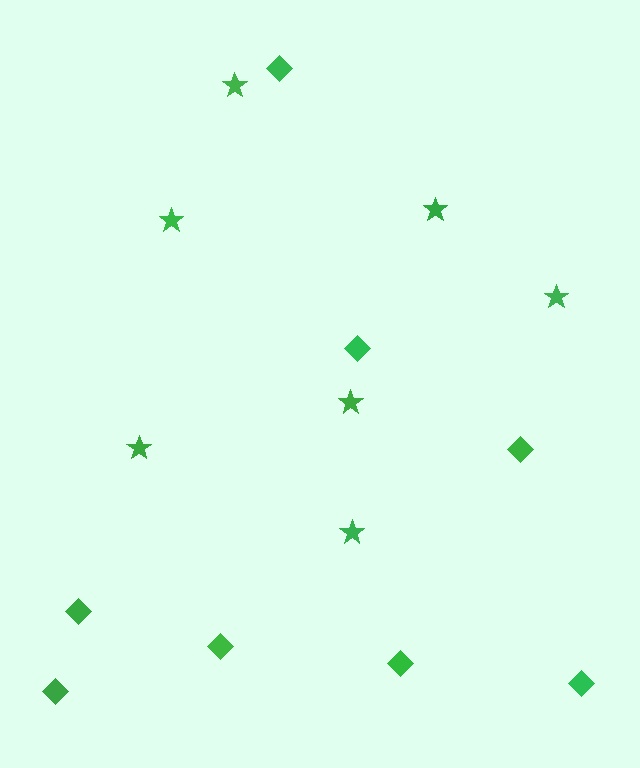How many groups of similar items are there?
There are 2 groups: one group of stars (7) and one group of diamonds (8).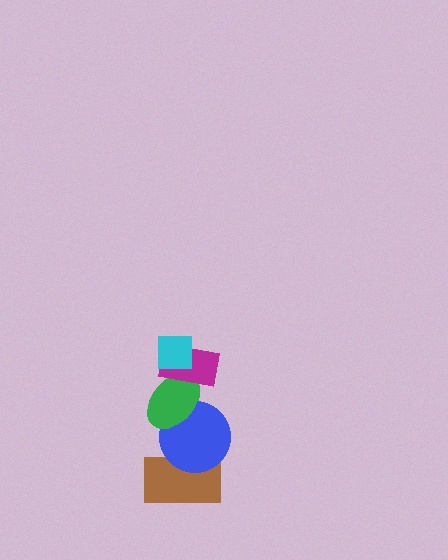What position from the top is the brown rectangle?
The brown rectangle is 5th from the top.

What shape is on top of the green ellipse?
The magenta rectangle is on top of the green ellipse.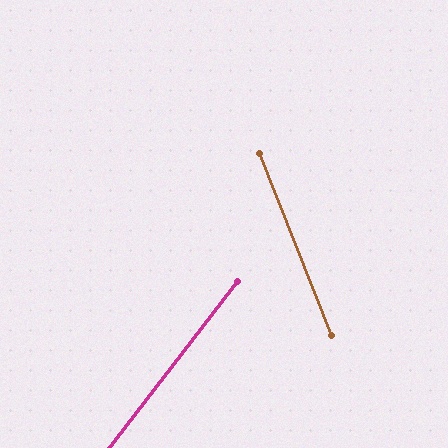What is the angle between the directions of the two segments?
Approximately 59 degrees.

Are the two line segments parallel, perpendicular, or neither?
Neither parallel nor perpendicular — they differ by about 59°.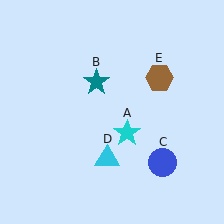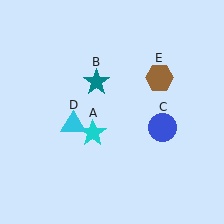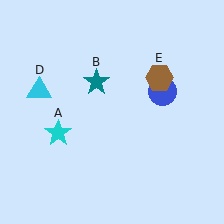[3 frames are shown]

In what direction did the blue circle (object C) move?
The blue circle (object C) moved up.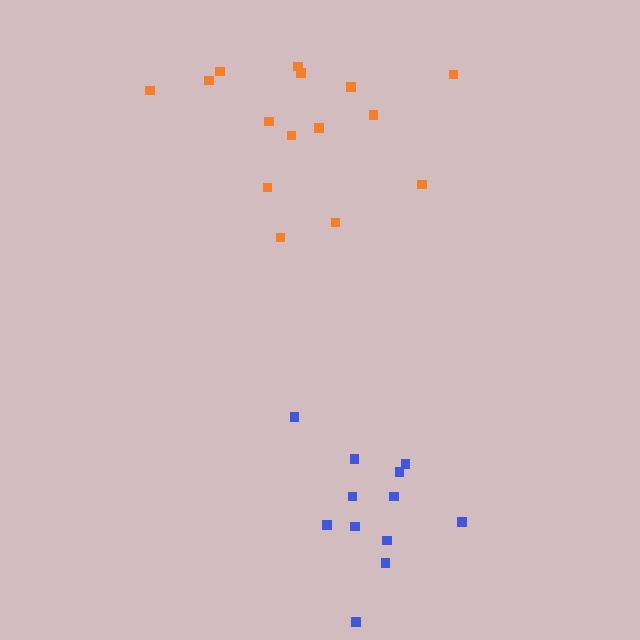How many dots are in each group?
Group 1: 12 dots, Group 2: 15 dots (27 total).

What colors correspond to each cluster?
The clusters are colored: blue, orange.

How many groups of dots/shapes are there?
There are 2 groups.